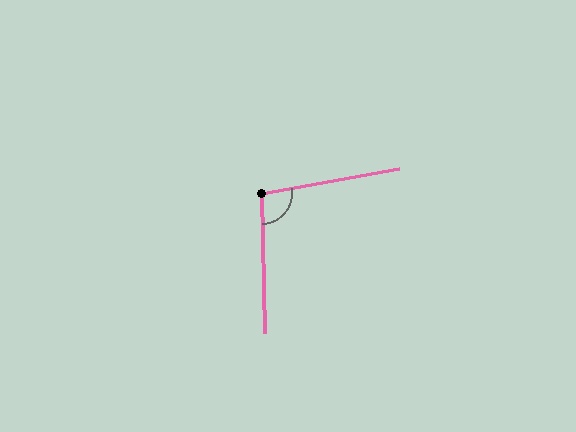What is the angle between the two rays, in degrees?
Approximately 99 degrees.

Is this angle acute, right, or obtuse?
It is obtuse.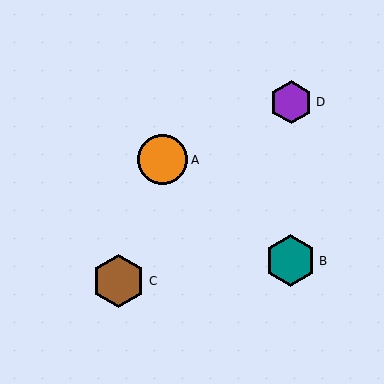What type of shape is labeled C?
Shape C is a brown hexagon.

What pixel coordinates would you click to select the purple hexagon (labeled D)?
Click at (291, 102) to select the purple hexagon D.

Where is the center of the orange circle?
The center of the orange circle is at (163, 160).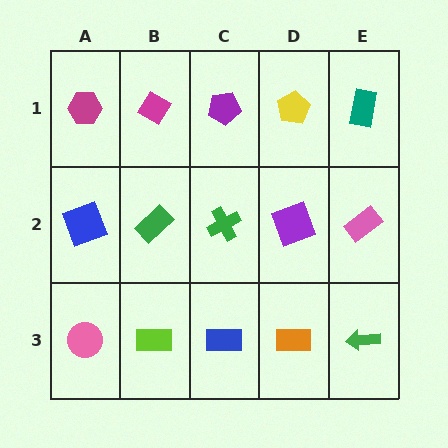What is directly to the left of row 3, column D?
A blue rectangle.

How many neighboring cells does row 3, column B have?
3.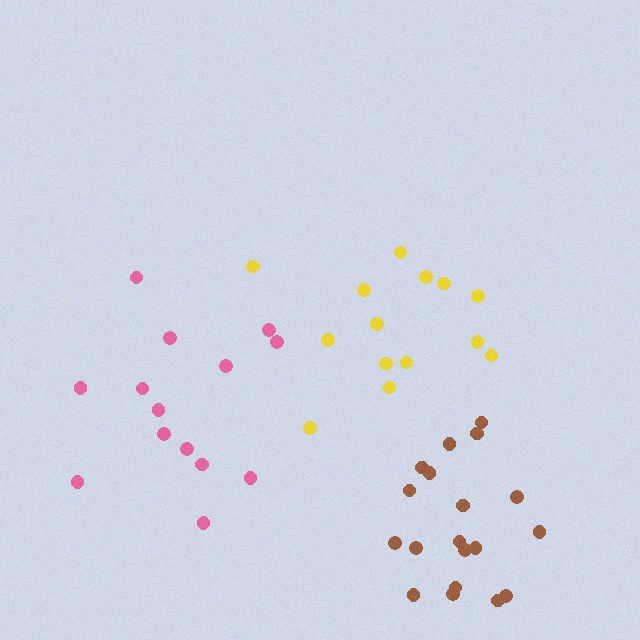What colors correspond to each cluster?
The clusters are colored: yellow, brown, pink.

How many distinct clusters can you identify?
There are 3 distinct clusters.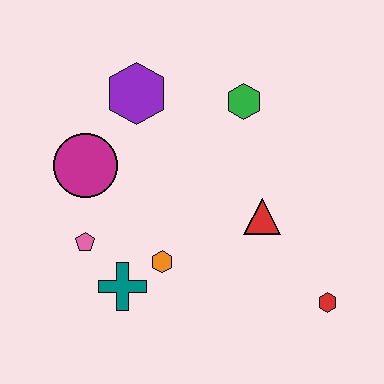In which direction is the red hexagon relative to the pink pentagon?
The red hexagon is to the right of the pink pentagon.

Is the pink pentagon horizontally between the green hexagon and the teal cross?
No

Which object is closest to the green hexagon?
The purple hexagon is closest to the green hexagon.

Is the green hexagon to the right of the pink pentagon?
Yes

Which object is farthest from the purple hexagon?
The red hexagon is farthest from the purple hexagon.